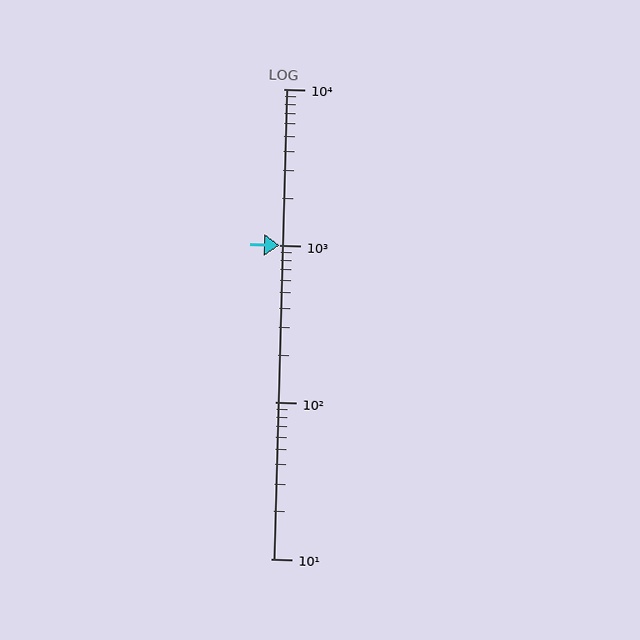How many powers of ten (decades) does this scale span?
The scale spans 3 decades, from 10 to 10000.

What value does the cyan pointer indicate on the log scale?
The pointer indicates approximately 1000.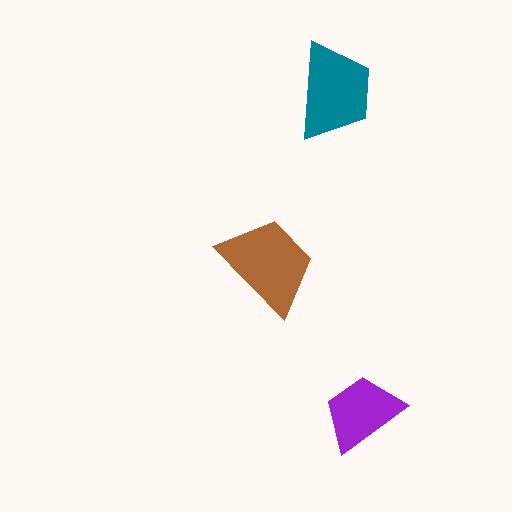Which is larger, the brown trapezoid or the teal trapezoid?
The brown one.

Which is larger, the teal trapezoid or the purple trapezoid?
The teal one.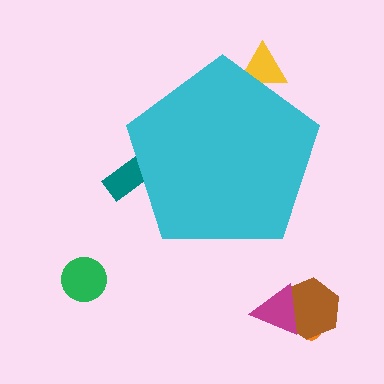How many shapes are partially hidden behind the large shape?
2 shapes are partially hidden.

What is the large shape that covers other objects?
A cyan pentagon.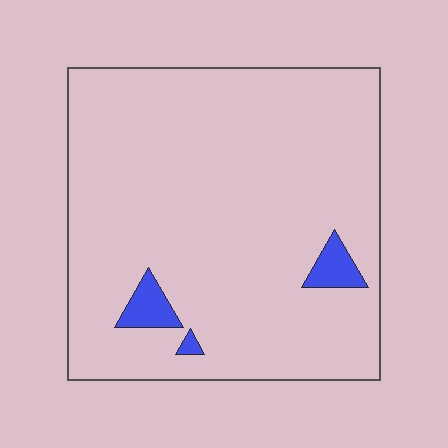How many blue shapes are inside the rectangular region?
3.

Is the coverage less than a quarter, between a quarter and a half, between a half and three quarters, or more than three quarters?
Less than a quarter.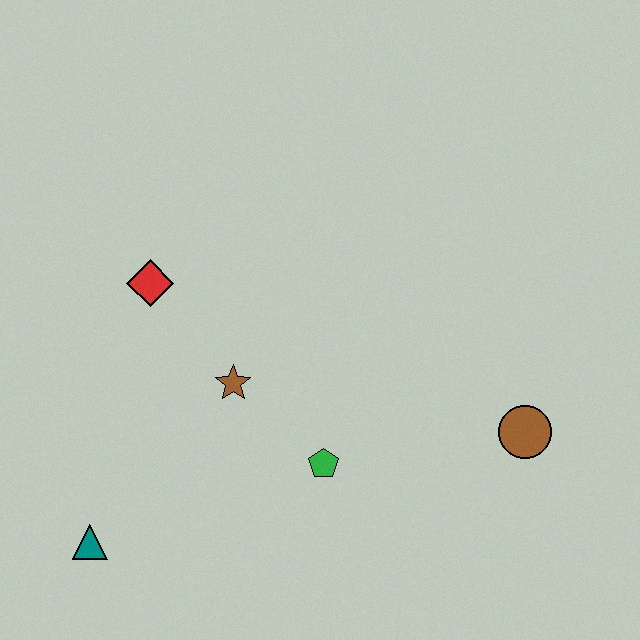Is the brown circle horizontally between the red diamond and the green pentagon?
No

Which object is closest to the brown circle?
The green pentagon is closest to the brown circle.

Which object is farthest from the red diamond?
The brown circle is farthest from the red diamond.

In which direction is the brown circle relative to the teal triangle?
The brown circle is to the right of the teal triangle.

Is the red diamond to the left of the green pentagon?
Yes